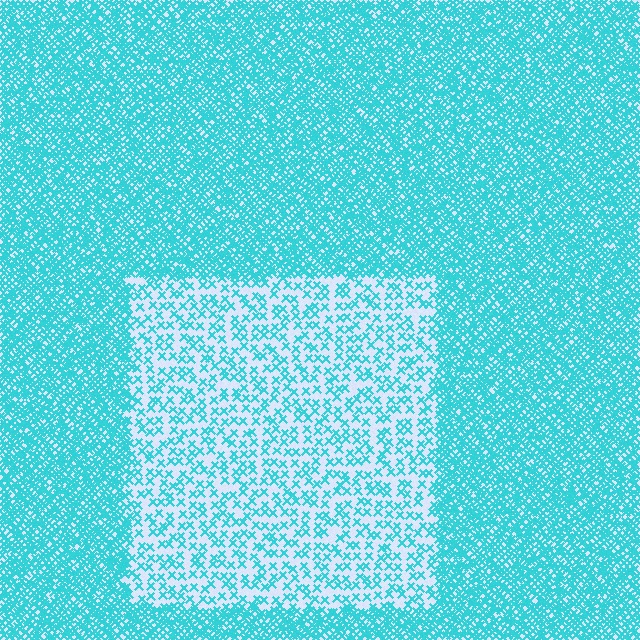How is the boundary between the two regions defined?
The boundary is defined by a change in element density (approximately 2.9x ratio). All elements are the same color, size, and shape.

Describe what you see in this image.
The image contains small cyan elements arranged at two different densities. A rectangle-shaped region is visible where the elements are less densely packed than the surrounding area.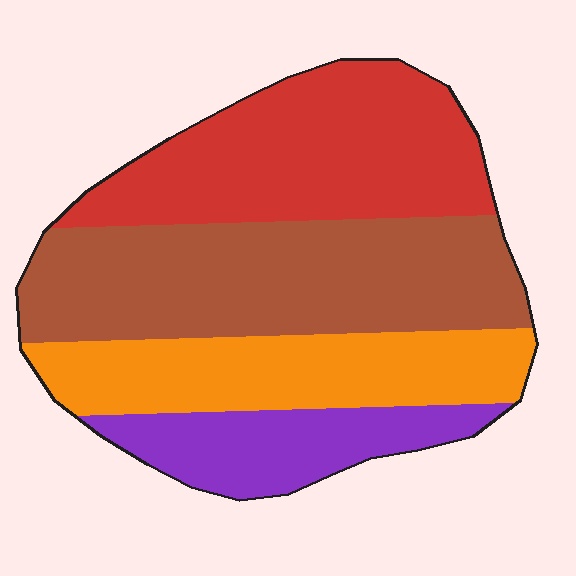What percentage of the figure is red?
Red covers 29% of the figure.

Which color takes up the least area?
Purple, at roughly 15%.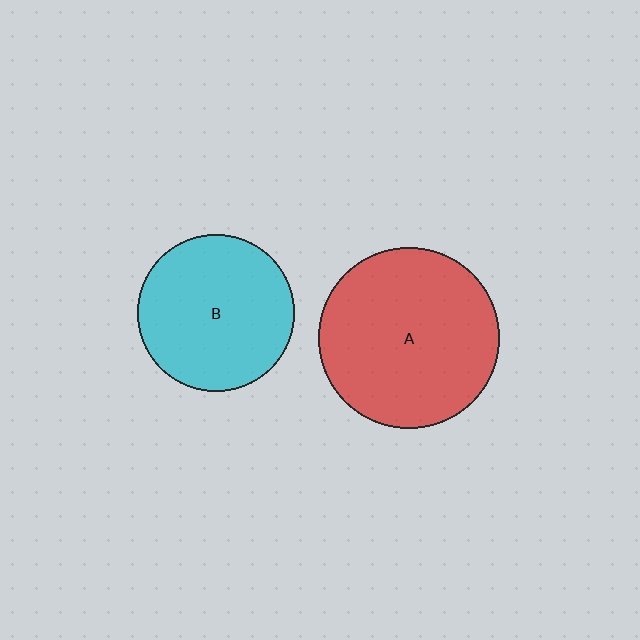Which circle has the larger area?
Circle A (red).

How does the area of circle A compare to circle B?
Approximately 1.3 times.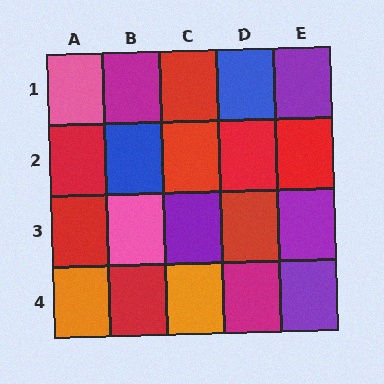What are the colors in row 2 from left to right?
Red, blue, red, red, red.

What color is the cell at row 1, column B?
Magenta.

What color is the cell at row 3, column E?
Purple.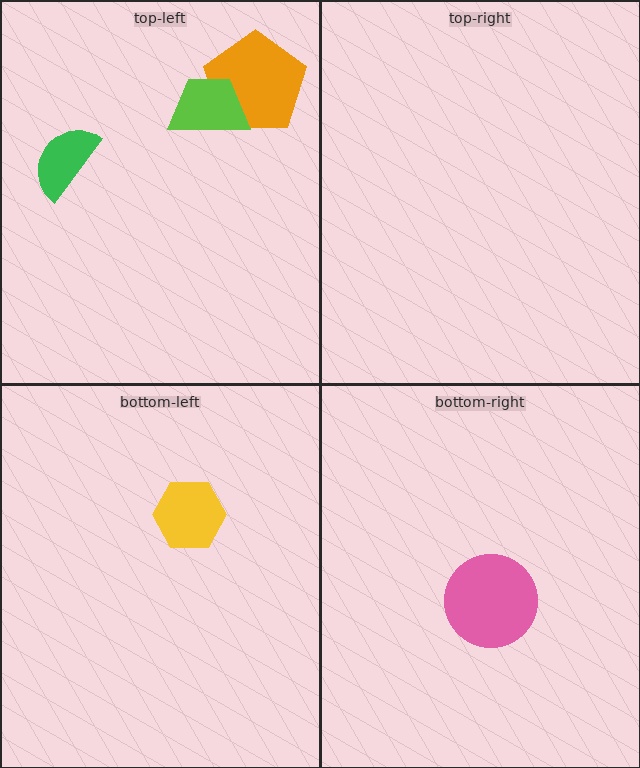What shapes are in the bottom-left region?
The yellow hexagon.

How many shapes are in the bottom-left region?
1.